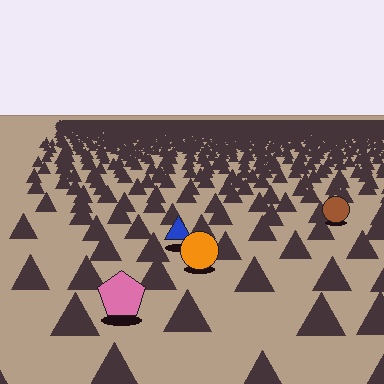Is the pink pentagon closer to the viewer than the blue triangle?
Yes. The pink pentagon is closer — you can tell from the texture gradient: the ground texture is coarser near it.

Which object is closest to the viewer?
The pink pentagon is closest. The texture marks near it are larger and more spread out.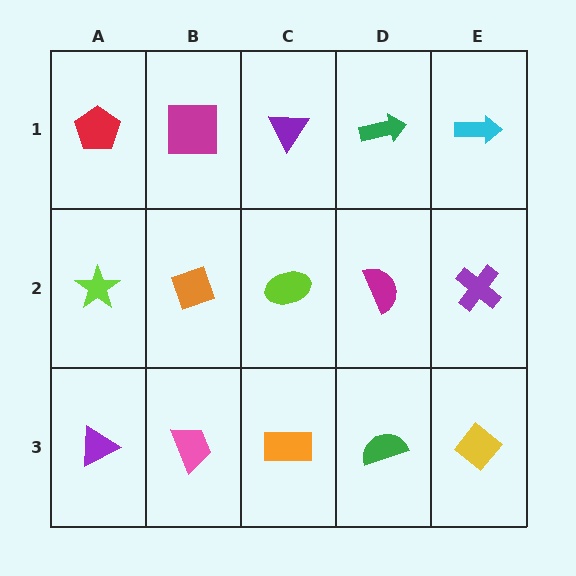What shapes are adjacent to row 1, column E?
A purple cross (row 2, column E), a green arrow (row 1, column D).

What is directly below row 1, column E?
A purple cross.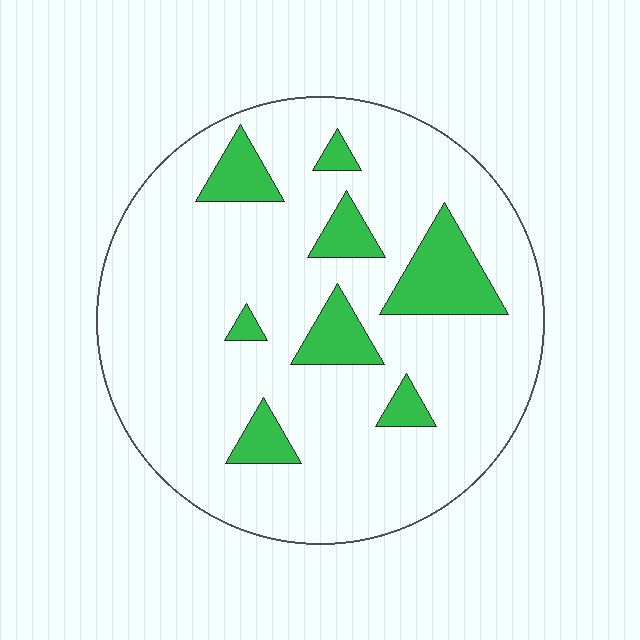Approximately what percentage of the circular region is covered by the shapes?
Approximately 15%.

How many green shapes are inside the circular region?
8.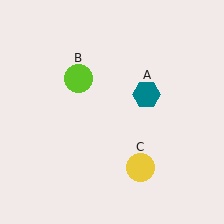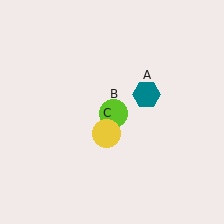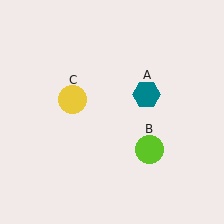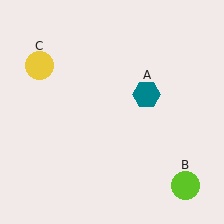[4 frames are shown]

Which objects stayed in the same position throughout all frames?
Teal hexagon (object A) remained stationary.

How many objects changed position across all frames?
2 objects changed position: lime circle (object B), yellow circle (object C).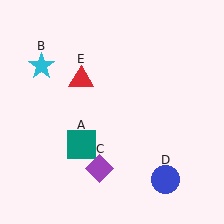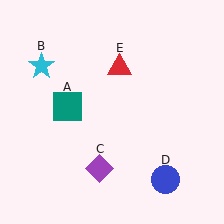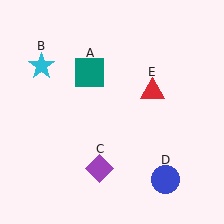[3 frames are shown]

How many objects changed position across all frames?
2 objects changed position: teal square (object A), red triangle (object E).